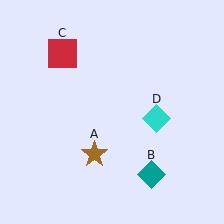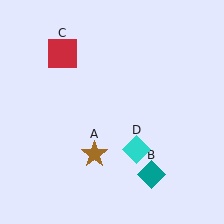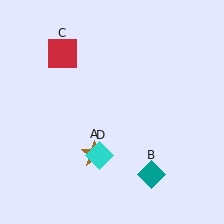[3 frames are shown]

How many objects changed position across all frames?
1 object changed position: cyan diamond (object D).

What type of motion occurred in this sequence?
The cyan diamond (object D) rotated clockwise around the center of the scene.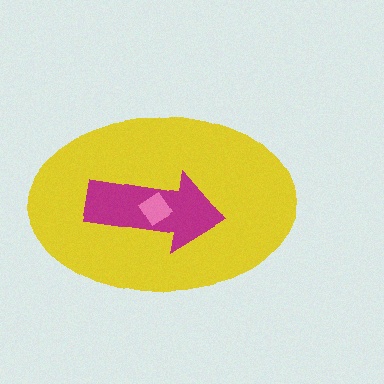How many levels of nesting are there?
3.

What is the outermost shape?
The yellow ellipse.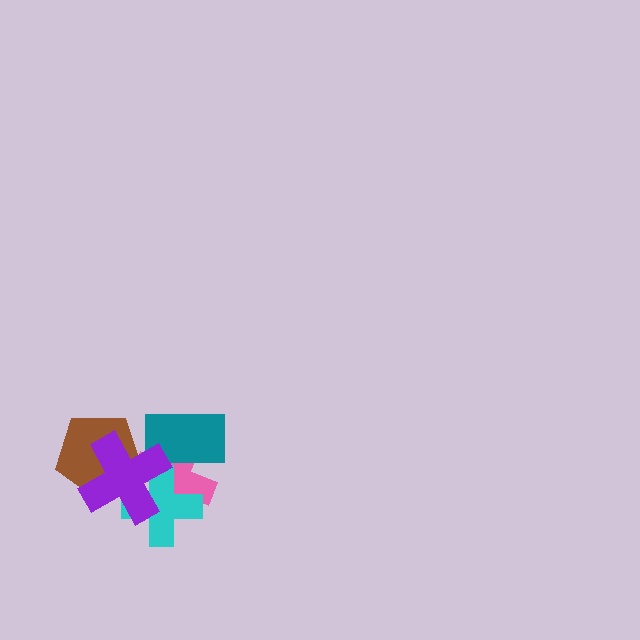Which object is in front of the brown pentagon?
The purple cross is in front of the brown pentagon.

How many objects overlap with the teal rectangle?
3 objects overlap with the teal rectangle.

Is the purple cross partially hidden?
No, no other shape covers it.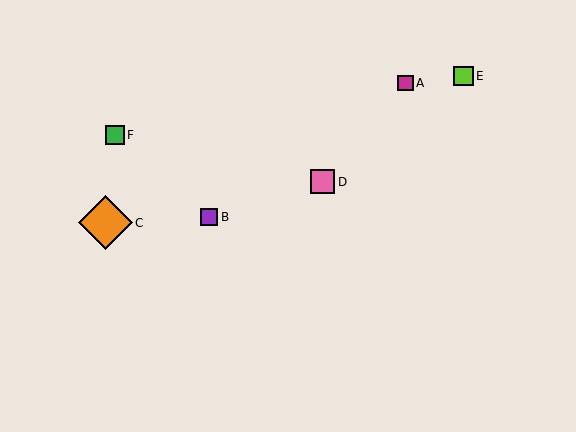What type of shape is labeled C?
Shape C is an orange diamond.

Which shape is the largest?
The orange diamond (labeled C) is the largest.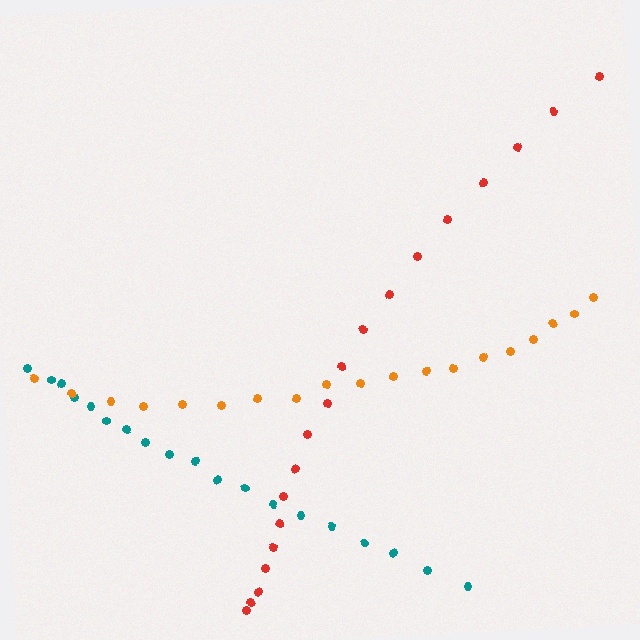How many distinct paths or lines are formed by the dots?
There are 3 distinct paths.